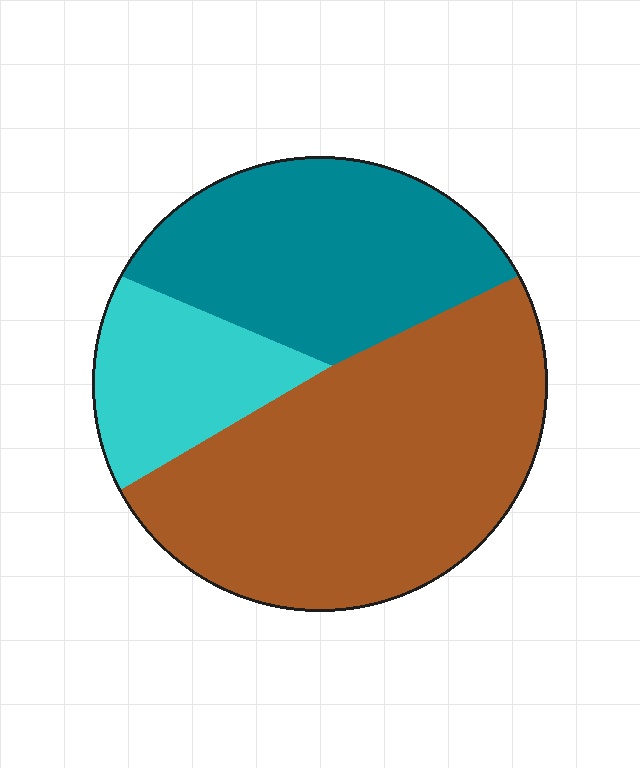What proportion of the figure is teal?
Teal covers about 30% of the figure.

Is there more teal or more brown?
Brown.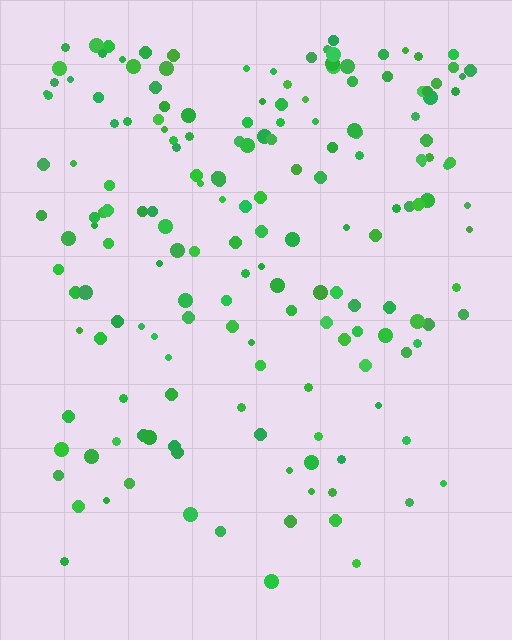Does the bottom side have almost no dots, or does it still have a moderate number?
Still a moderate number, just noticeably fewer than the top.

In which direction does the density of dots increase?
From bottom to top, with the top side densest.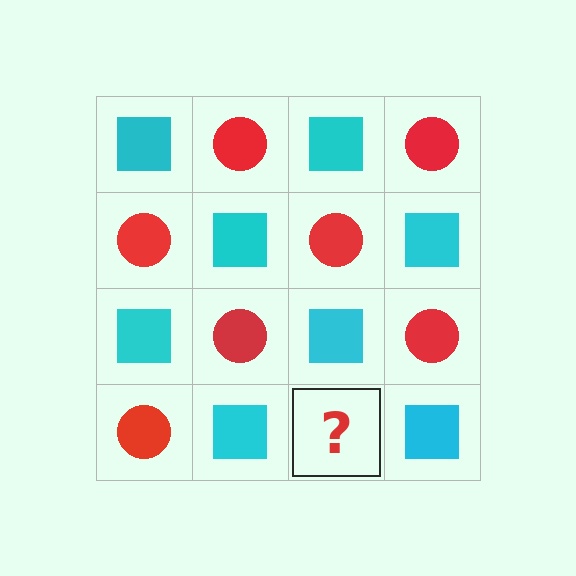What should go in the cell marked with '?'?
The missing cell should contain a red circle.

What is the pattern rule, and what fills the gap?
The rule is that it alternates cyan square and red circle in a checkerboard pattern. The gap should be filled with a red circle.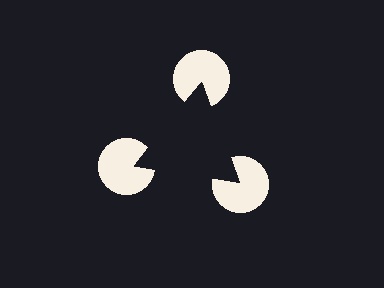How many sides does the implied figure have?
3 sides.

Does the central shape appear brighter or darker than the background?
It typically appears slightly darker than the background, even though no actual brightness change is drawn.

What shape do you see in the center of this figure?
An illusory triangle — its edges are inferred from the aligned wedge cuts in the pac-man discs, not physically drawn.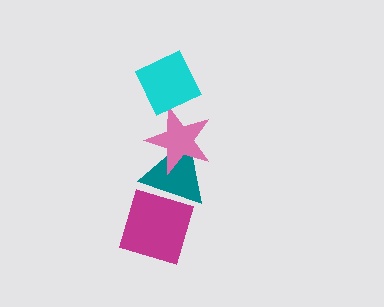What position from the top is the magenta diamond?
The magenta diamond is 4th from the top.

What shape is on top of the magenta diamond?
The teal triangle is on top of the magenta diamond.